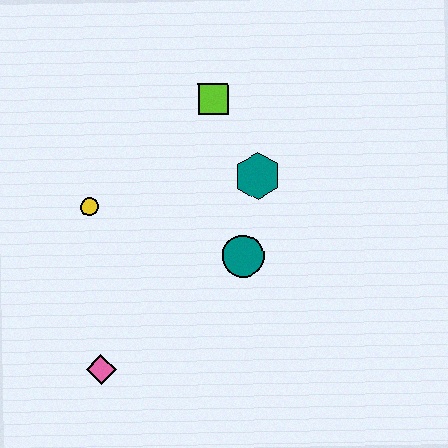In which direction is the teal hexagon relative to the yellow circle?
The teal hexagon is to the right of the yellow circle.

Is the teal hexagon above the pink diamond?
Yes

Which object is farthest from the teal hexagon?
The pink diamond is farthest from the teal hexagon.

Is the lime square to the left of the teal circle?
Yes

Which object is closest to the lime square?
The teal hexagon is closest to the lime square.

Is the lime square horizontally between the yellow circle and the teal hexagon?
Yes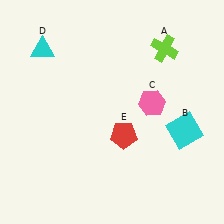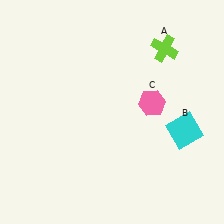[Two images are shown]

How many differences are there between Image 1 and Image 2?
There are 2 differences between the two images.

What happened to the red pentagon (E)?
The red pentagon (E) was removed in Image 2. It was in the bottom-right area of Image 1.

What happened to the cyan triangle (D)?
The cyan triangle (D) was removed in Image 2. It was in the top-left area of Image 1.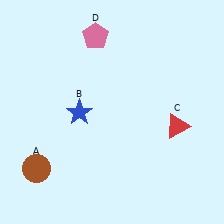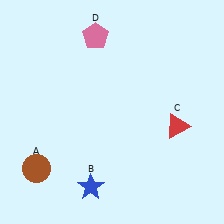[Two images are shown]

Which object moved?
The blue star (B) moved down.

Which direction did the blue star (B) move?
The blue star (B) moved down.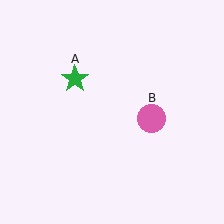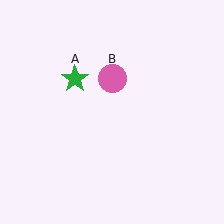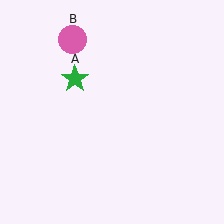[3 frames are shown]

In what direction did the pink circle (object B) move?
The pink circle (object B) moved up and to the left.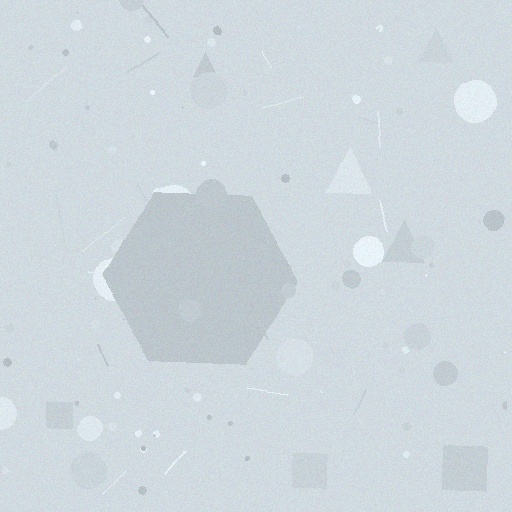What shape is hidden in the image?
A hexagon is hidden in the image.